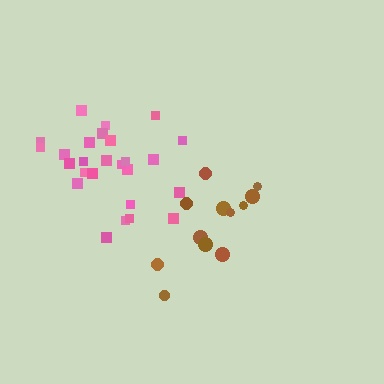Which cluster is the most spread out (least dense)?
Brown.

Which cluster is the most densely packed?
Pink.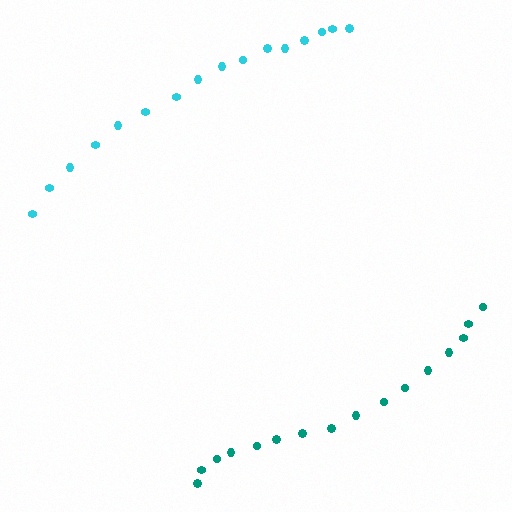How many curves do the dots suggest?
There are 2 distinct paths.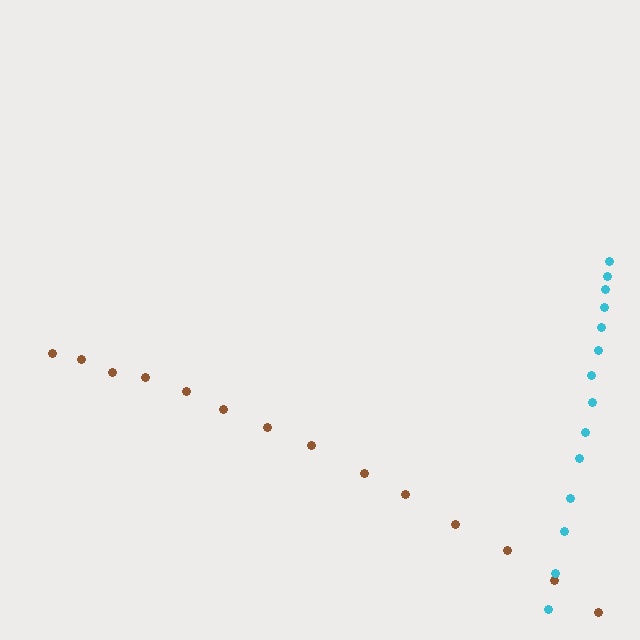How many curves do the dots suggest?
There are 2 distinct paths.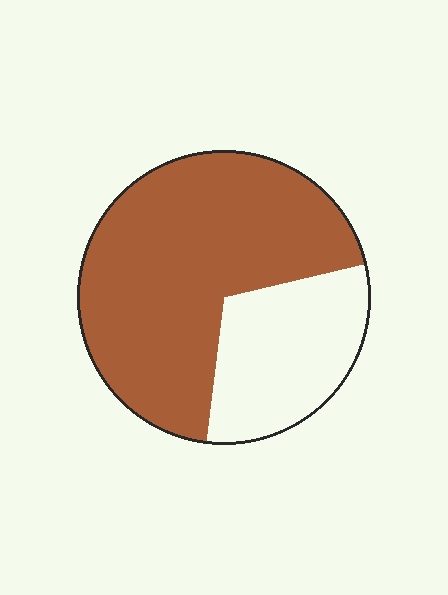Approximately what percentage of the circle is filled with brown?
Approximately 70%.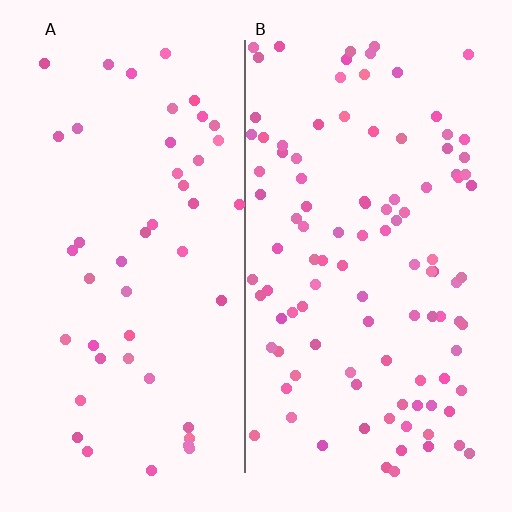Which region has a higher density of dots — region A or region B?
B (the right).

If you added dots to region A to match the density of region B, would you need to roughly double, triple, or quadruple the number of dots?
Approximately double.